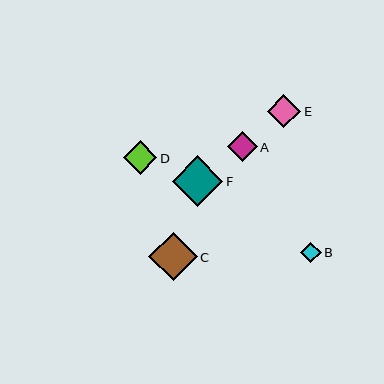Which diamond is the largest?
Diamond F is the largest with a size of approximately 51 pixels.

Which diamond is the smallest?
Diamond B is the smallest with a size of approximately 20 pixels.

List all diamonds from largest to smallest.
From largest to smallest: F, C, D, E, A, B.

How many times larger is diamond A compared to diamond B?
Diamond A is approximately 1.4 times the size of diamond B.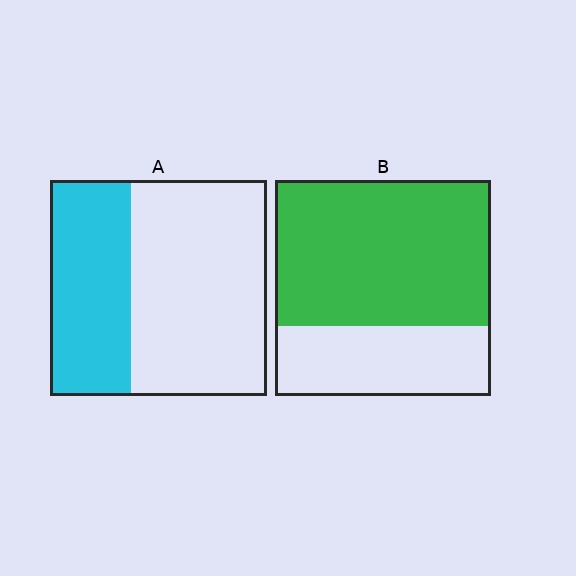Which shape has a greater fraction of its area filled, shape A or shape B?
Shape B.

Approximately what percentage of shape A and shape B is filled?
A is approximately 35% and B is approximately 70%.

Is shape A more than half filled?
No.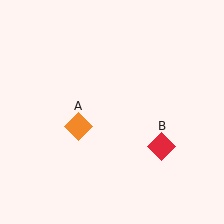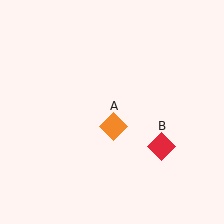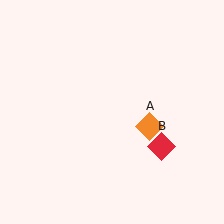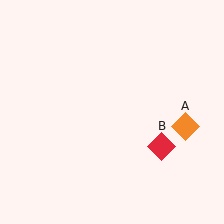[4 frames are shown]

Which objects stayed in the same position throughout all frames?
Red diamond (object B) remained stationary.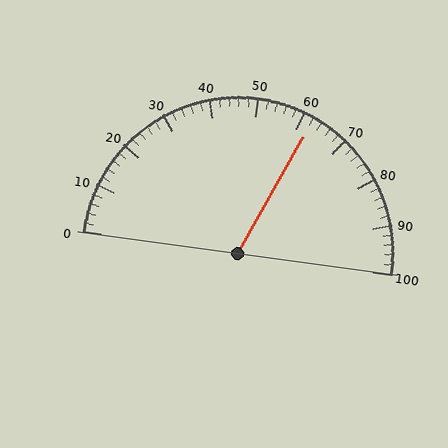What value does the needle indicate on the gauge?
The needle indicates approximately 62.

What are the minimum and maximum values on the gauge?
The gauge ranges from 0 to 100.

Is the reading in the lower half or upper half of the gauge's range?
The reading is in the upper half of the range (0 to 100).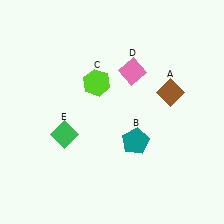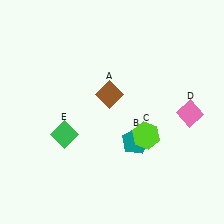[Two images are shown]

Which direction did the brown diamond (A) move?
The brown diamond (A) moved left.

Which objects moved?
The objects that moved are: the brown diamond (A), the lime hexagon (C), the pink diamond (D).